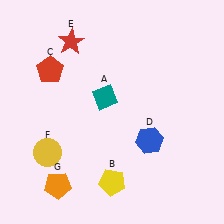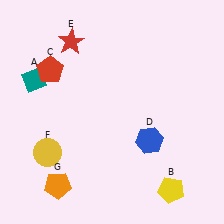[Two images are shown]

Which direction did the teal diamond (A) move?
The teal diamond (A) moved left.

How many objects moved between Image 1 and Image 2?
2 objects moved between the two images.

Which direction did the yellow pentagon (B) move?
The yellow pentagon (B) moved right.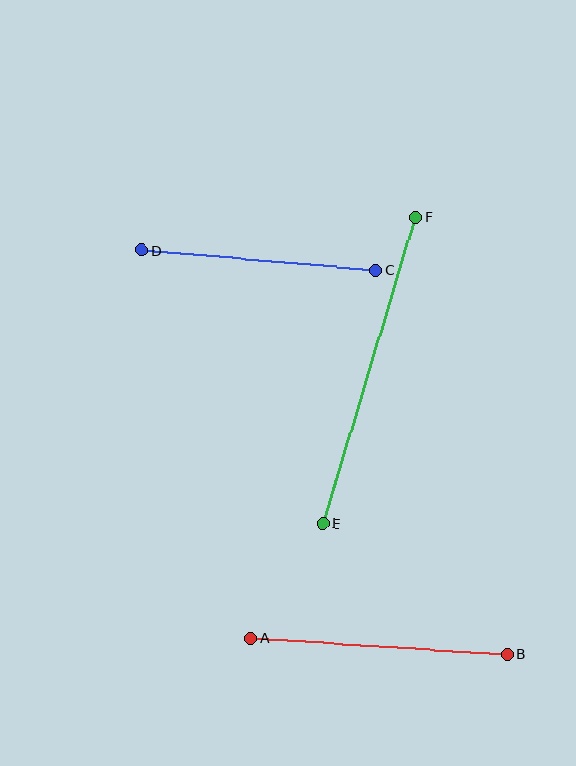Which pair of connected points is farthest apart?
Points E and F are farthest apart.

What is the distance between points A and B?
The distance is approximately 257 pixels.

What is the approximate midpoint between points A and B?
The midpoint is at approximately (379, 646) pixels.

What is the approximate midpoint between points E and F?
The midpoint is at approximately (369, 371) pixels.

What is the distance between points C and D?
The distance is approximately 235 pixels.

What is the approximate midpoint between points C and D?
The midpoint is at approximately (259, 260) pixels.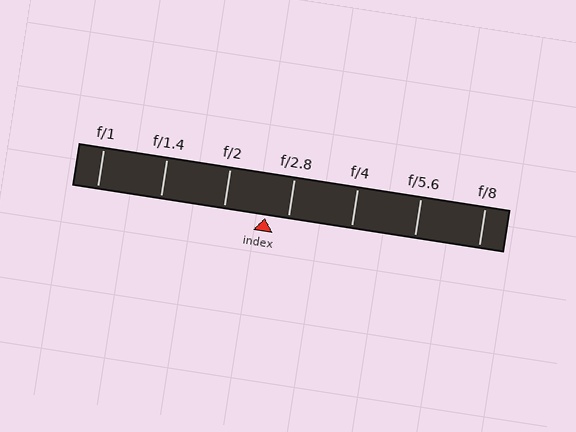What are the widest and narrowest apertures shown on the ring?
The widest aperture shown is f/1 and the narrowest is f/8.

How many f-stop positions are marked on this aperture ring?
There are 7 f-stop positions marked.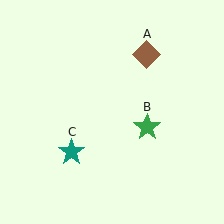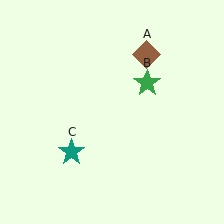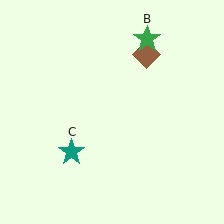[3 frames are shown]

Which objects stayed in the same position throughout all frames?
Brown diamond (object A) and teal star (object C) remained stationary.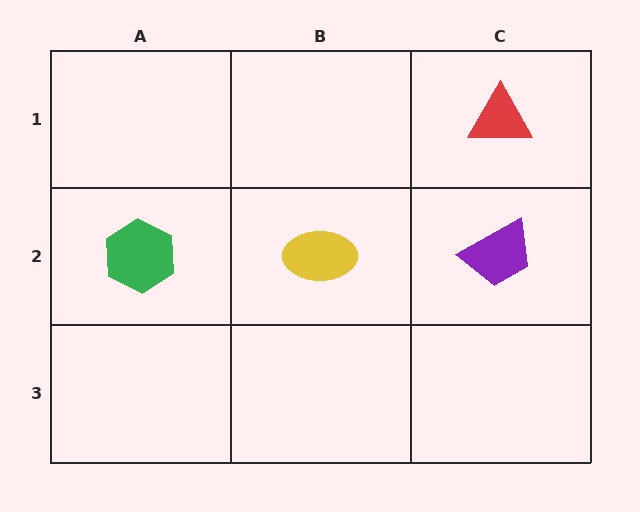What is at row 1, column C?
A red triangle.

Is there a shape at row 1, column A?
No, that cell is empty.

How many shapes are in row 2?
3 shapes.